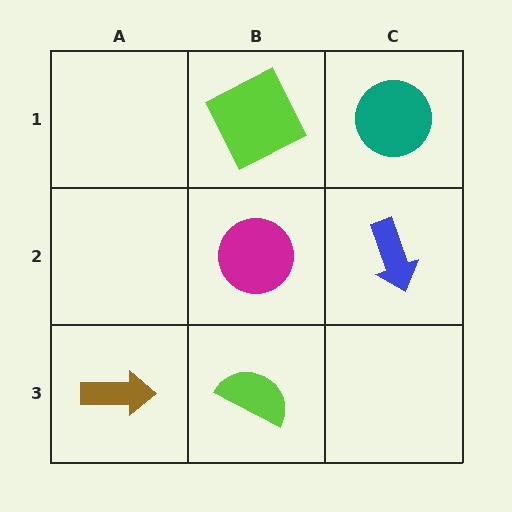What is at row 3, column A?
A brown arrow.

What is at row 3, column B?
A lime semicircle.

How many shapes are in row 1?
2 shapes.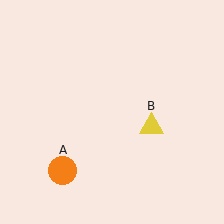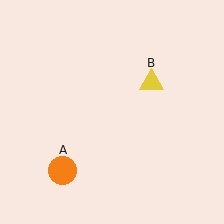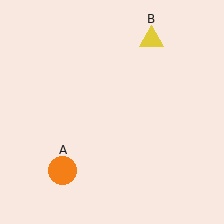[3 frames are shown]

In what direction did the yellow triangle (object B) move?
The yellow triangle (object B) moved up.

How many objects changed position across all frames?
1 object changed position: yellow triangle (object B).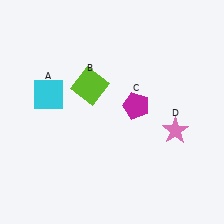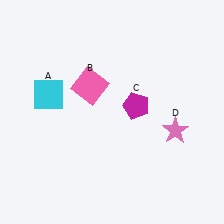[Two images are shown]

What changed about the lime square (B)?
In Image 1, B is lime. In Image 2, it changed to pink.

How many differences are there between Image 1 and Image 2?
There is 1 difference between the two images.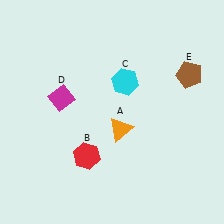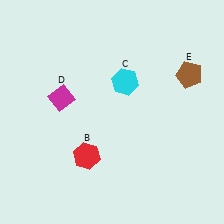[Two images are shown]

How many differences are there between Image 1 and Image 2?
There is 1 difference between the two images.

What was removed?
The orange triangle (A) was removed in Image 2.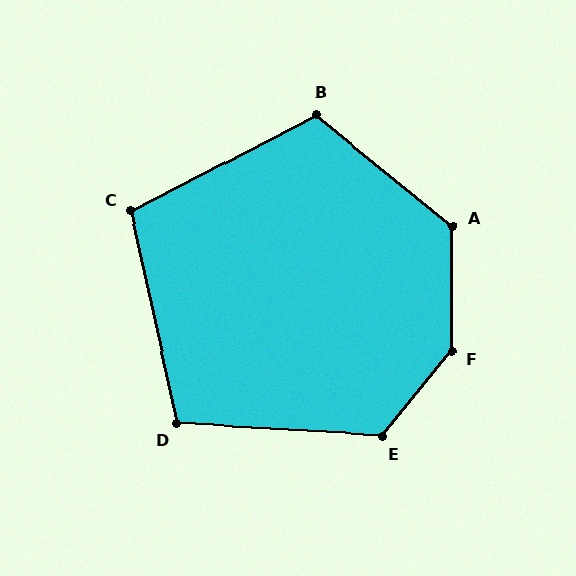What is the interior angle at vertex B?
Approximately 113 degrees (obtuse).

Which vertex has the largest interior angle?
F, at approximately 141 degrees.